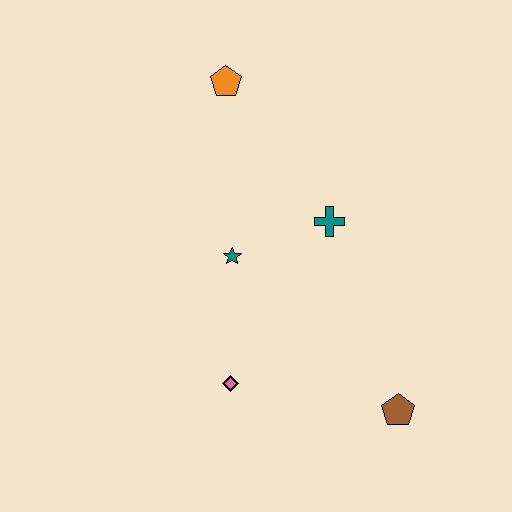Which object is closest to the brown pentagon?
The pink diamond is closest to the brown pentagon.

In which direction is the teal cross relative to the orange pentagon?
The teal cross is below the orange pentagon.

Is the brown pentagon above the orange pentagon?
No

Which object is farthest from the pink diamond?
The orange pentagon is farthest from the pink diamond.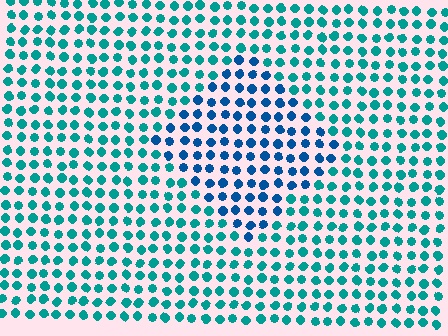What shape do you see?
I see a diamond.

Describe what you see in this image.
The image is filled with small teal elements in a uniform arrangement. A diamond-shaped region is visible where the elements are tinted to a slightly different hue, forming a subtle color boundary.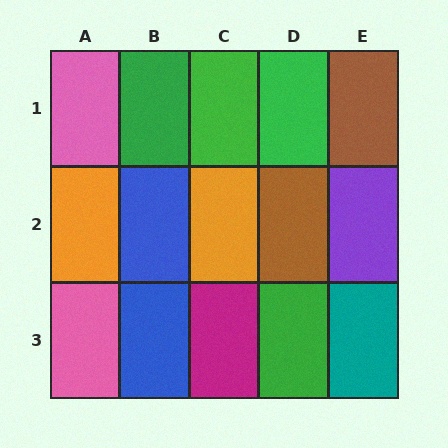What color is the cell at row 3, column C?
Magenta.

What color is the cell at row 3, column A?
Pink.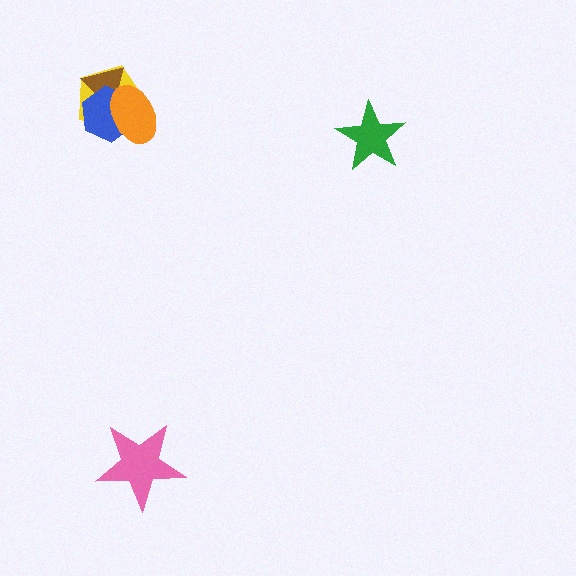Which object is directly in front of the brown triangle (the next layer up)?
The blue hexagon is directly in front of the brown triangle.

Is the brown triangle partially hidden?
Yes, it is partially covered by another shape.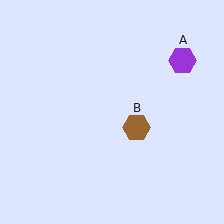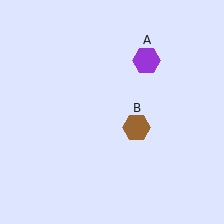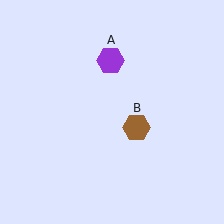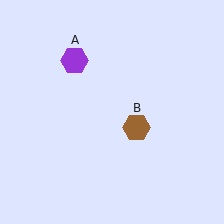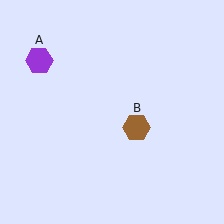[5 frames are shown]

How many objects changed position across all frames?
1 object changed position: purple hexagon (object A).